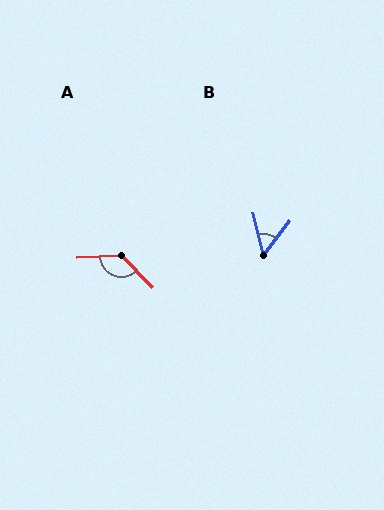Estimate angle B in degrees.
Approximately 51 degrees.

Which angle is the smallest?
B, at approximately 51 degrees.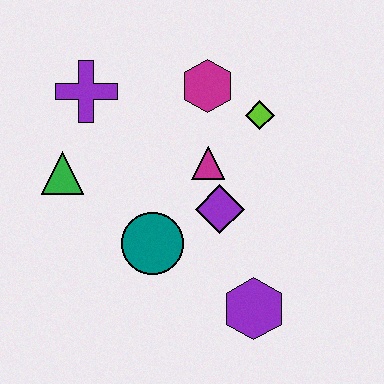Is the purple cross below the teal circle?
No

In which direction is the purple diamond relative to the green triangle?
The purple diamond is to the right of the green triangle.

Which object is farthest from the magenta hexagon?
The purple hexagon is farthest from the magenta hexagon.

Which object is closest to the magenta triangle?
The purple diamond is closest to the magenta triangle.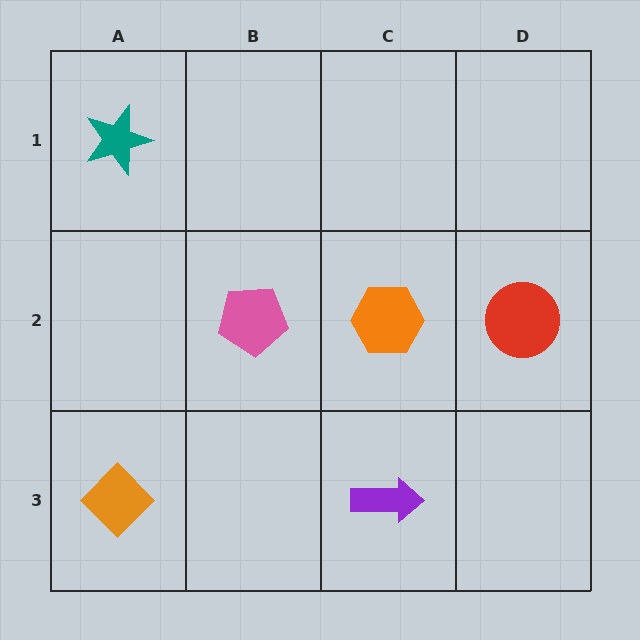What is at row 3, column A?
An orange diamond.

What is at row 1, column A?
A teal star.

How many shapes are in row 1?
1 shape.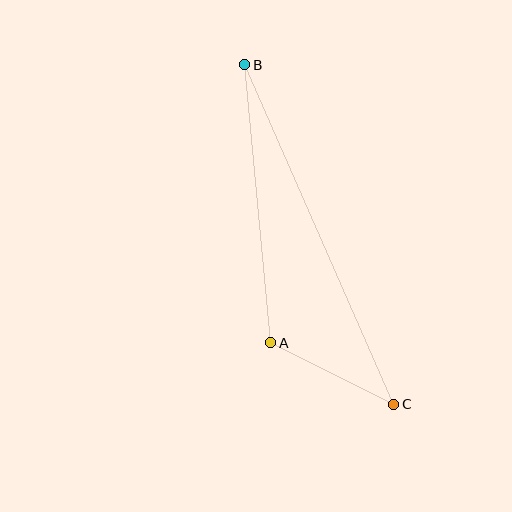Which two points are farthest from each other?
Points B and C are farthest from each other.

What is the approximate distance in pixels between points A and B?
The distance between A and B is approximately 280 pixels.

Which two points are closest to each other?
Points A and C are closest to each other.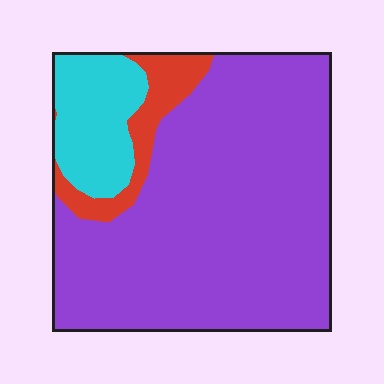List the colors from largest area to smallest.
From largest to smallest: purple, cyan, red.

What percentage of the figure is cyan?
Cyan takes up less than a quarter of the figure.